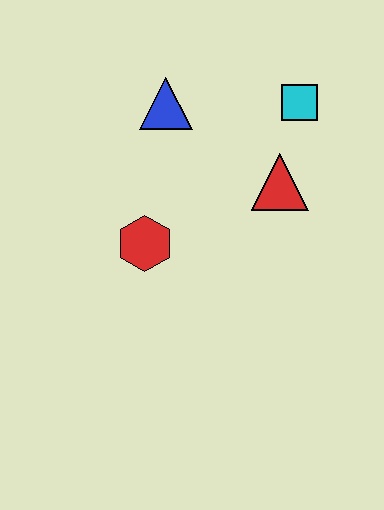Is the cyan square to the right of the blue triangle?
Yes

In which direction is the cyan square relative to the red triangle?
The cyan square is above the red triangle.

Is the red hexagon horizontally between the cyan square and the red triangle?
No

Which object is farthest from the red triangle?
The red hexagon is farthest from the red triangle.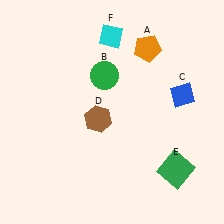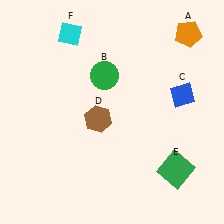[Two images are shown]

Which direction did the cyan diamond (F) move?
The cyan diamond (F) moved left.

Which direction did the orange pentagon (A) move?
The orange pentagon (A) moved right.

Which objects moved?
The objects that moved are: the orange pentagon (A), the cyan diamond (F).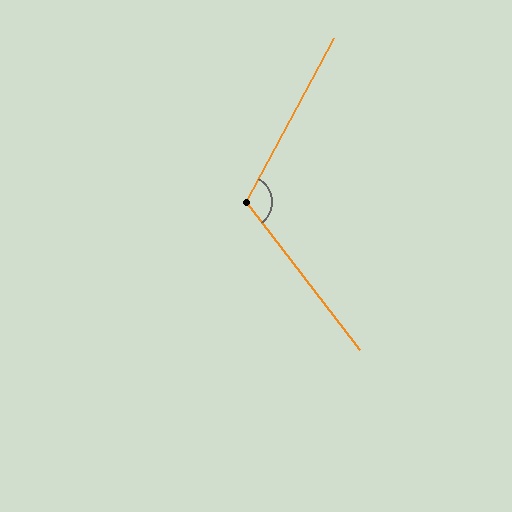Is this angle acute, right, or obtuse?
It is obtuse.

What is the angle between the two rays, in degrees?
Approximately 114 degrees.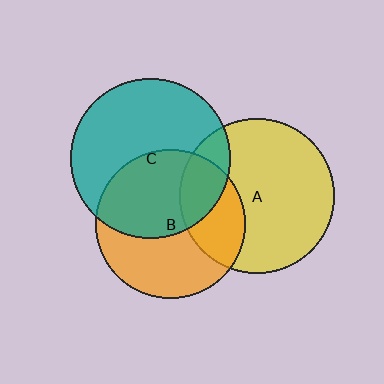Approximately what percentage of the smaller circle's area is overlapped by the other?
Approximately 20%.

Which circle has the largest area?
Circle C (teal).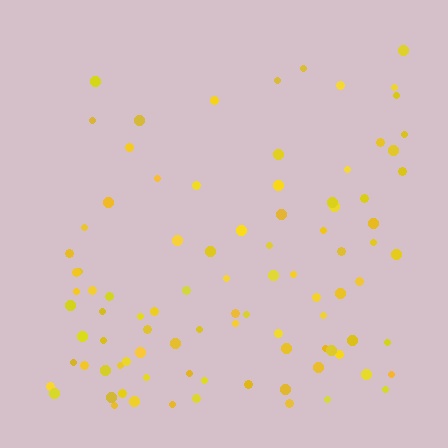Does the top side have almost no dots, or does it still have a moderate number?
Still a moderate number, just noticeably fewer than the bottom.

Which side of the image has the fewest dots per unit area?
The top.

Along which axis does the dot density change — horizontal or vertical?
Vertical.